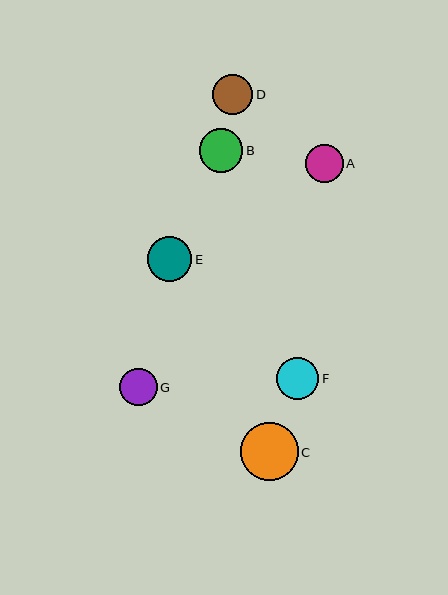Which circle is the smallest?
Circle A is the smallest with a size of approximately 38 pixels.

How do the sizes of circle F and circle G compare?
Circle F and circle G are approximately the same size.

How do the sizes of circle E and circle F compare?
Circle E and circle F are approximately the same size.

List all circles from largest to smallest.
From largest to smallest: C, E, B, F, D, G, A.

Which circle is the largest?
Circle C is the largest with a size of approximately 58 pixels.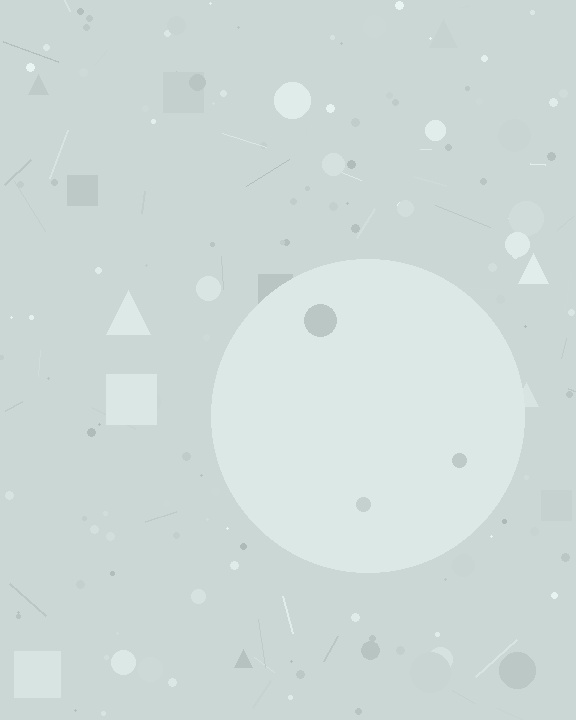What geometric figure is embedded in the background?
A circle is embedded in the background.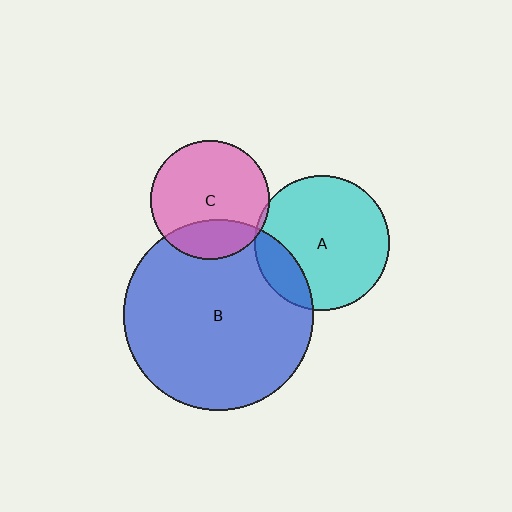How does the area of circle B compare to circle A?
Approximately 2.0 times.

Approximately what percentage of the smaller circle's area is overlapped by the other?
Approximately 5%.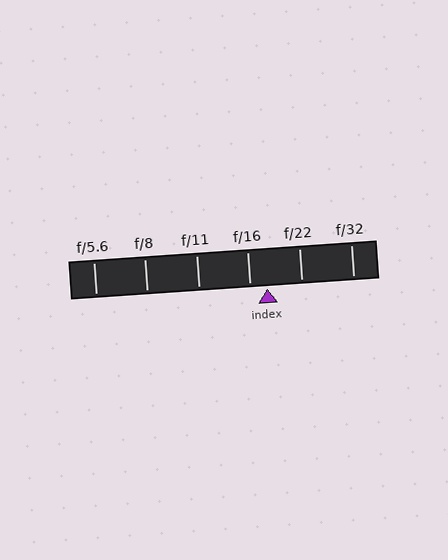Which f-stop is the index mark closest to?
The index mark is closest to f/16.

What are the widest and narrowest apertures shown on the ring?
The widest aperture shown is f/5.6 and the narrowest is f/32.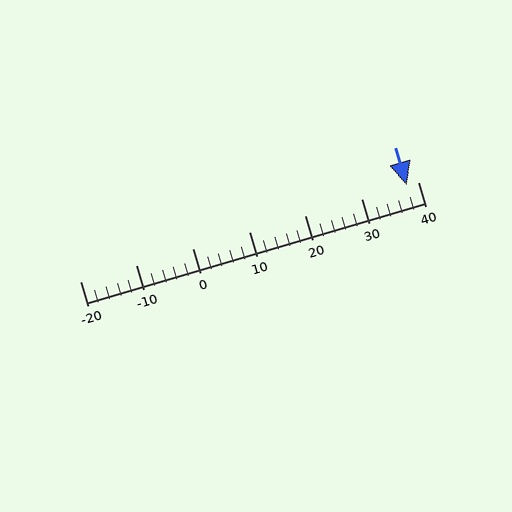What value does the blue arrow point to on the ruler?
The blue arrow points to approximately 38.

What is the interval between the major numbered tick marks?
The major tick marks are spaced 10 units apart.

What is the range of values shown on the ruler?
The ruler shows values from -20 to 40.